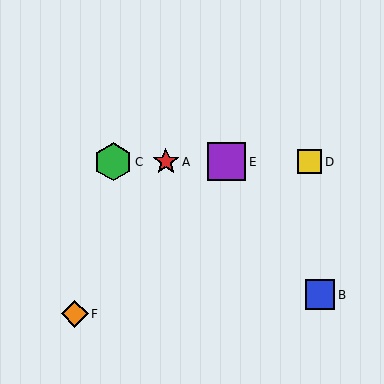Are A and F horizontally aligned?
No, A is at y≈162 and F is at y≈314.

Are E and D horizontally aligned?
Yes, both are at y≈162.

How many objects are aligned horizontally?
4 objects (A, C, D, E) are aligned horizontally.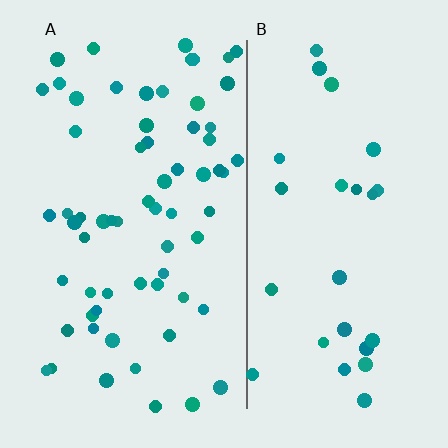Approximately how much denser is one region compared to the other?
Approximately 2.5× — region A over region B.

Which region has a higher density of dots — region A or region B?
A (the left).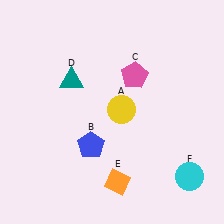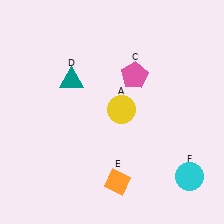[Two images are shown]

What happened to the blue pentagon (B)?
The blue pentagon (B) was removed in Image 2. It was in the bottom-left area of Image 1.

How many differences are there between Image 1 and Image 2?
There is 1 difference between the two images.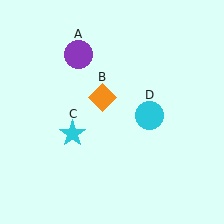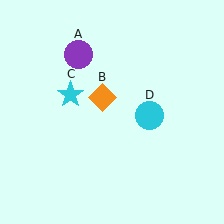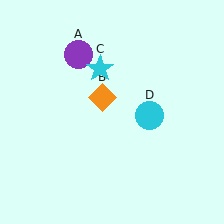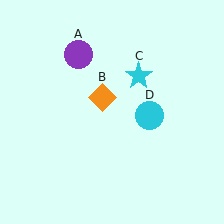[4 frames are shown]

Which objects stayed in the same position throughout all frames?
Purple circle (object A) and orange diamond (object B) and cyan circle (object D) remained stationary.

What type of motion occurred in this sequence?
The cyan star (object C) rotated clockwise around the center of the scene.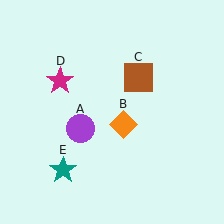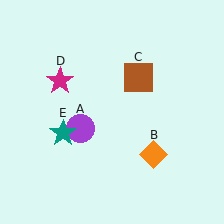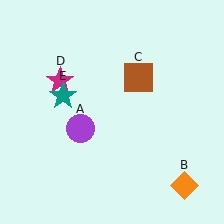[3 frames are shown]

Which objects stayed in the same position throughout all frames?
Purple circle (object A) and brown square (object C) and magenta star (object D) remained stationary.